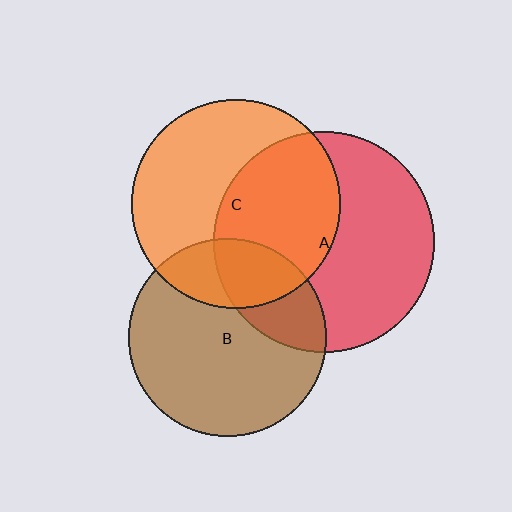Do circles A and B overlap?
Yes.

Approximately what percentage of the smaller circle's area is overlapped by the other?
Approximately 25%.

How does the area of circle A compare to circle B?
Approximately 1.3 times.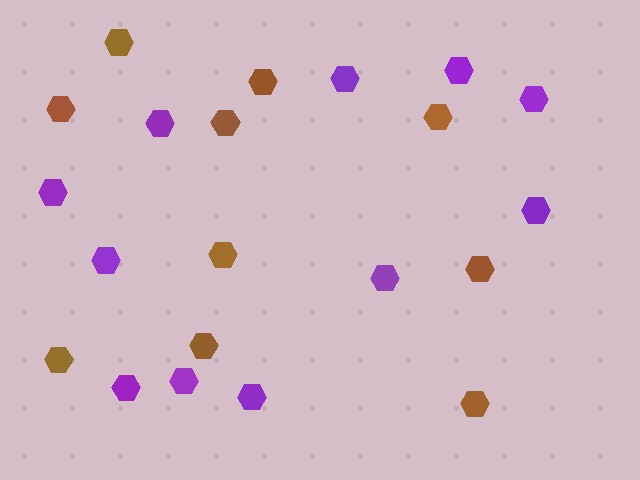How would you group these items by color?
There are 2 groups: one group of brown hexagons (10) and one group of purple hexagons (11).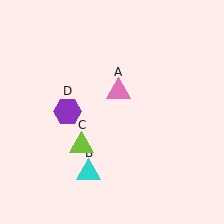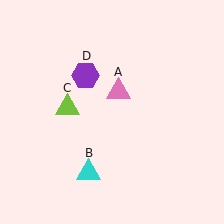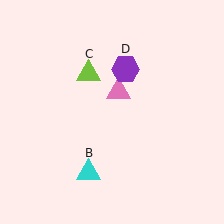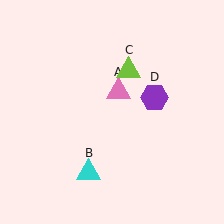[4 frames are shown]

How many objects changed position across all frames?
2 objects changed position: lime triangle (object C), purple hexagon (object D).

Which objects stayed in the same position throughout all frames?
Pink triangle (object A) and cyan triangle (object B) remained stationary.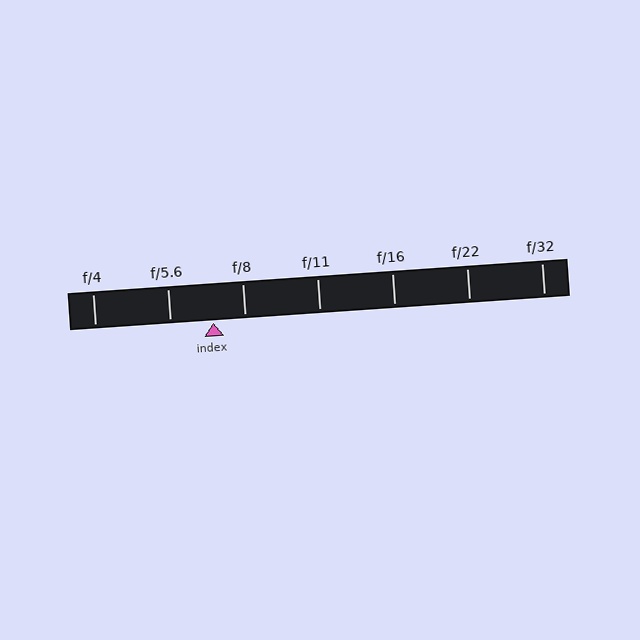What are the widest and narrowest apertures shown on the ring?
The widest aperture shown is f/4 and the narrowest is f/32.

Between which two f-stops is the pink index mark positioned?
The index mark is between f/5.6 and f/8.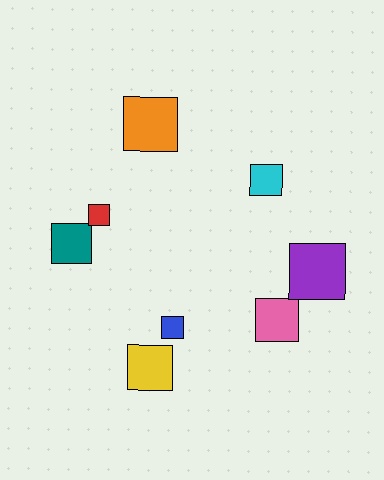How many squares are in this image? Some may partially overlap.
There are 8 squares.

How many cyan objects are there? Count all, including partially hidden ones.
There is 1 cyan object.